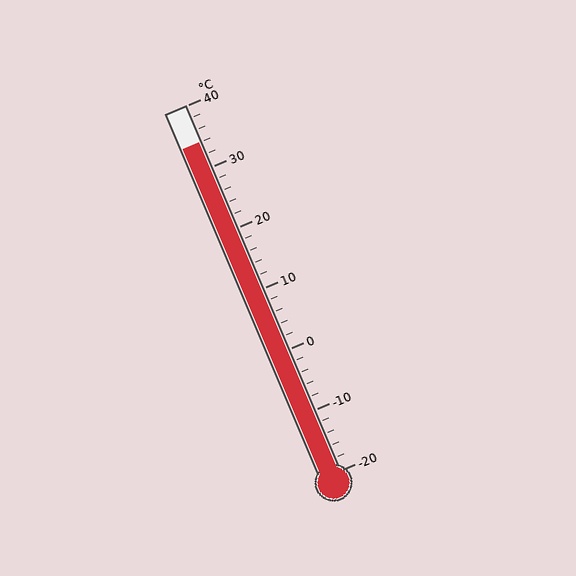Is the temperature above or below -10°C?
The temperature is above -10°C.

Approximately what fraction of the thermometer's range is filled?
The thermometer is filled to approximately 90% of its range.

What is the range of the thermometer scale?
The thermometer scale ranges from -20°C to 40°C.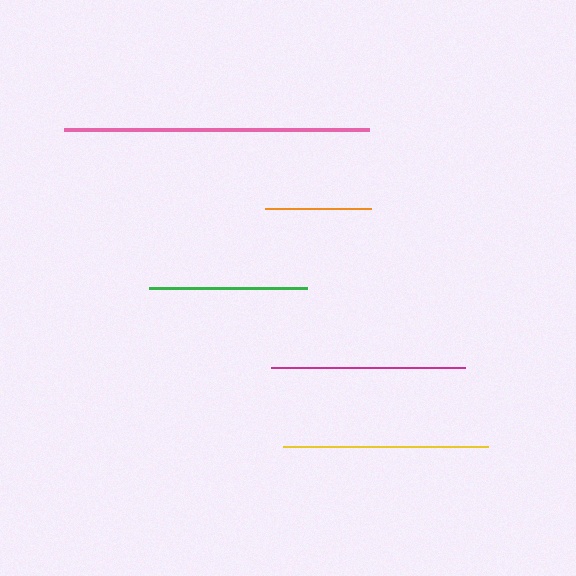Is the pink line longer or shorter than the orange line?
The pink line is longer than the orange line.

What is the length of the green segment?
The green segment is approximately 159 pixels long.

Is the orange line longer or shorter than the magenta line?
The magenta line is longer than the orange line.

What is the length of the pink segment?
The pink segment is approximately 305 pixels long.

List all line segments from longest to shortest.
From longest to shortest: pink, yellow, magenta, green, orange.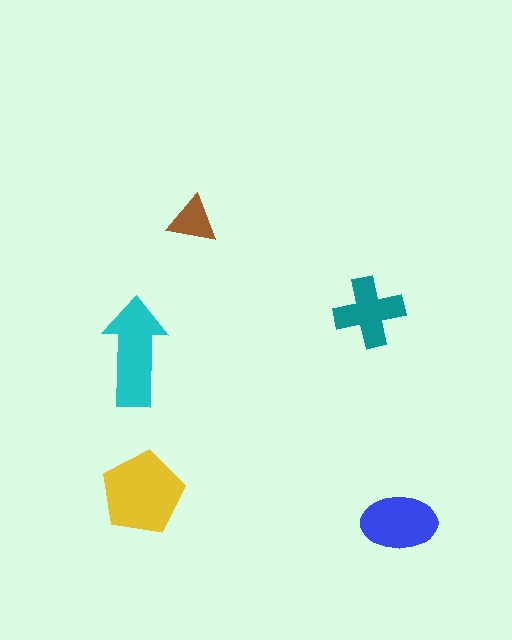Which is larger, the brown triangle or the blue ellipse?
The blue ellipse.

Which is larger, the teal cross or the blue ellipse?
The blue ellipse.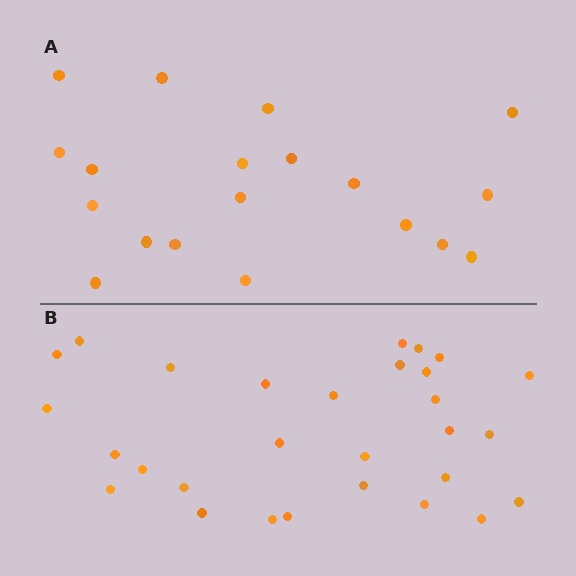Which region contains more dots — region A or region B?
Region B (the bottom region) has more dots.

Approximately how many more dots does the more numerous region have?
Region B has roughly 10 or so more dots than region A.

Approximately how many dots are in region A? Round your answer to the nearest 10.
About 20 dots. (The exact count is 19, which rounds to 20.)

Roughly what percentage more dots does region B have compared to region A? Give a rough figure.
About 55% more.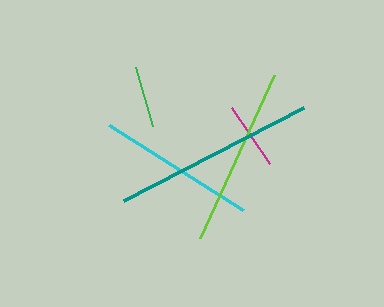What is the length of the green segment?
The green segment is approximately 61 pixels long.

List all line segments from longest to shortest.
From longest to shortest: teal, lime, cyan, magenta, green.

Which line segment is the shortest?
The green line is the shortest at approximately 61 pixels.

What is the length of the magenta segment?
The magenta segment is approximately 68 pixels long.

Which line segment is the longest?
The teal line is the longest at approximately 203 pixels.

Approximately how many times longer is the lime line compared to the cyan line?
The lime line is approximately 1.1 times the length of the cyan line.